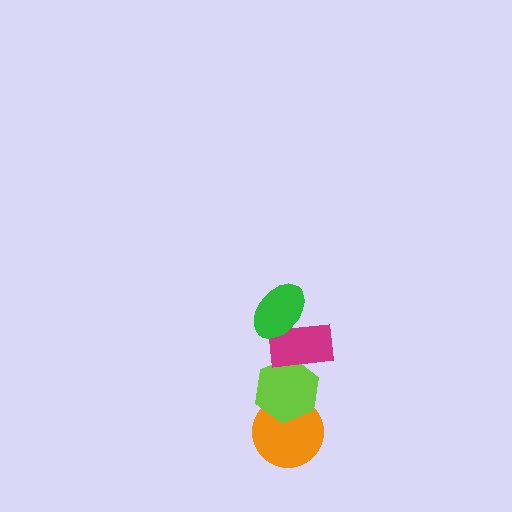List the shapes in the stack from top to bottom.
From top to bottom: the green ellipse, the magenta rectangle, the lime hexagon, the orange circle.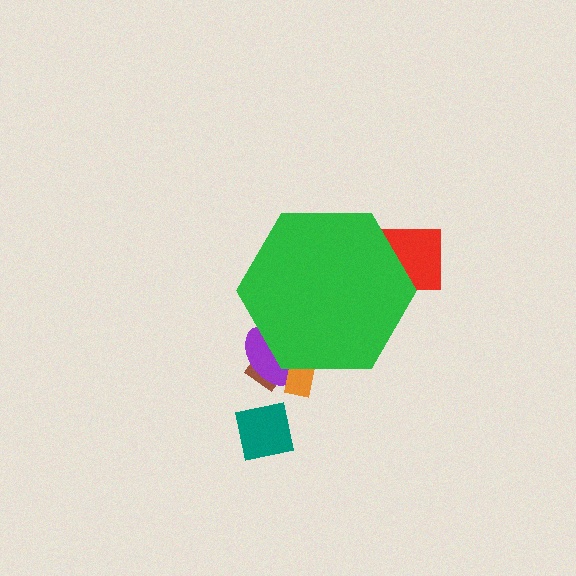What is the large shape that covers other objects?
A green hexagon.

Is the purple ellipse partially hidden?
Yes, the purple ellipse is partially hidden behind the green hexagon.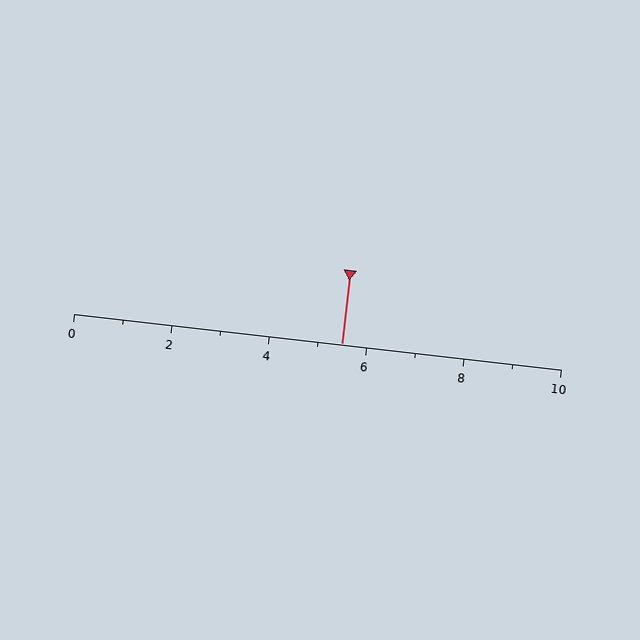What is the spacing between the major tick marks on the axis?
The major ticks are spaced 2 apart.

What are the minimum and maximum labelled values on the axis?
The axis runs from 0 to 10.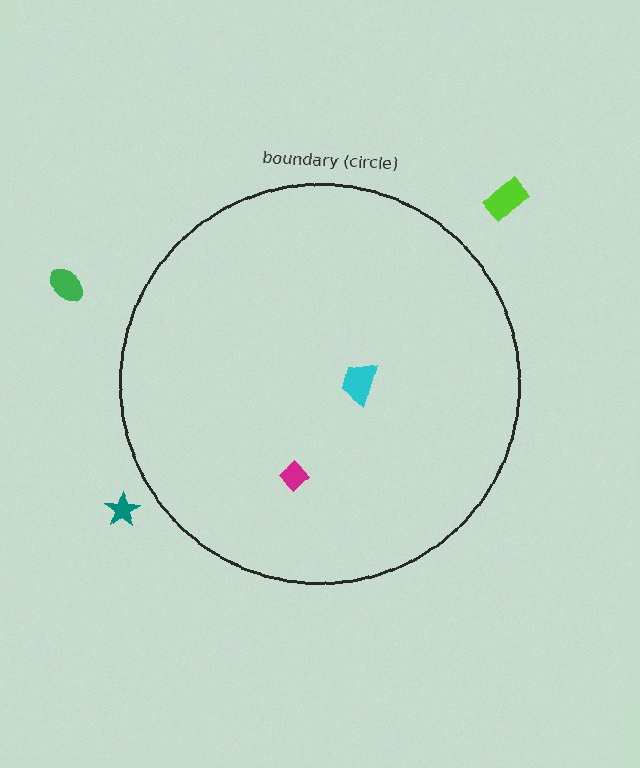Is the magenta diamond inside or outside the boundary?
Inside.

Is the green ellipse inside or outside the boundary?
Outside.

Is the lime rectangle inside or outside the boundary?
Outside.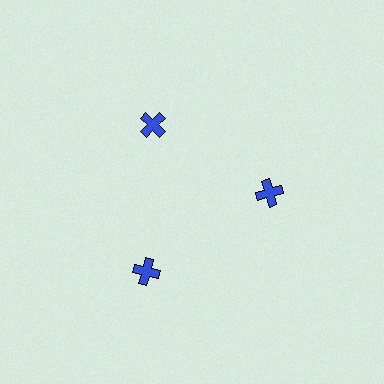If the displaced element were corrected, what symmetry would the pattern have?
It would have 3-fold rotational symmetry — the pattern would map onto itself every 120 degrees.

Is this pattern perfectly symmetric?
No. The 3 blue crosses are arranged in a ring, but one element near the 7 o'clock position is pushed outward from the center, breaking the 3-fold rotational symmetry.